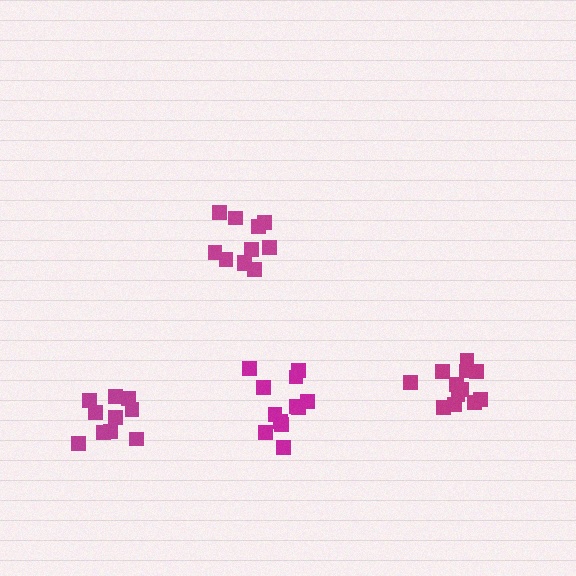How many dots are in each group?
Group 1: 11 dots, Group 2: 12 dots, Group 3: 12 dots, Group 4: 10 dots (45 total).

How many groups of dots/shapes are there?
There are 4 groups.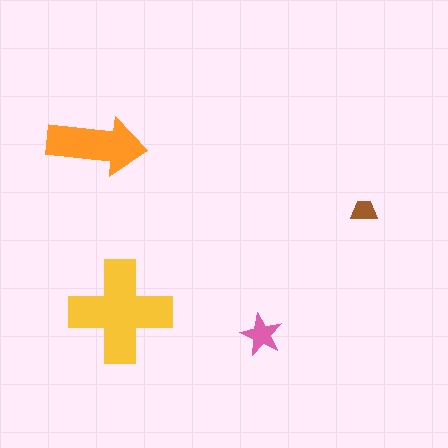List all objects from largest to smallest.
The yellow cross, the orange arrow, the pink star, the brown trapezoid.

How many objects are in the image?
There are 4 objects in the image.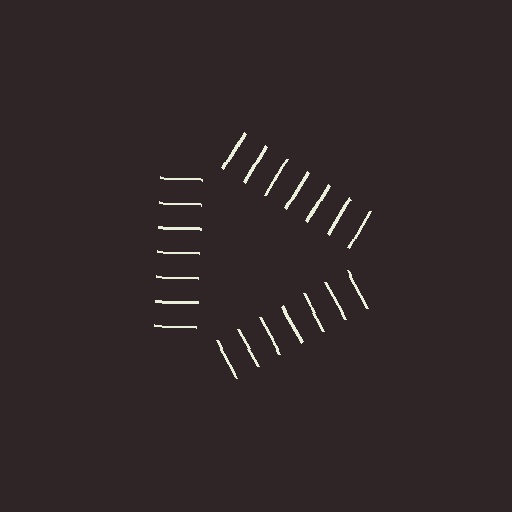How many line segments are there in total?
21 — 7 along each of the 3 edges.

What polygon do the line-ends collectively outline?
An illusory triangle — the line segments terminate on its edges but no continuous stroke is drawn.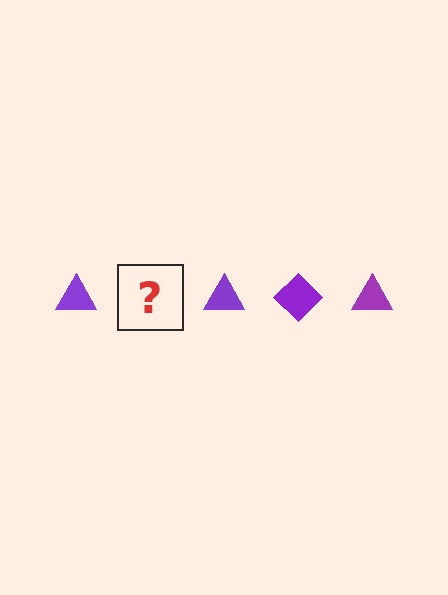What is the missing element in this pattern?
The missing element is a purple diamond.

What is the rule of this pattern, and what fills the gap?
The rule is that the pattern cycles through triangle, diamond shapes in purple. The gap should be filled with a purple diamond.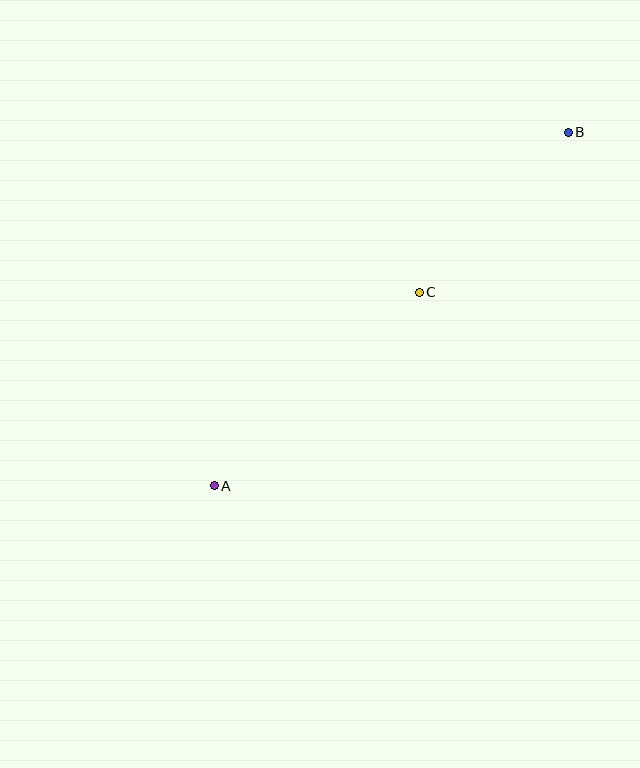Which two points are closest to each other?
Points B and C are closest to each other.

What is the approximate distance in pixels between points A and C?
The distance between A and C is approximately 282 pixels.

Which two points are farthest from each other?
Points A and B are farthest from each other.